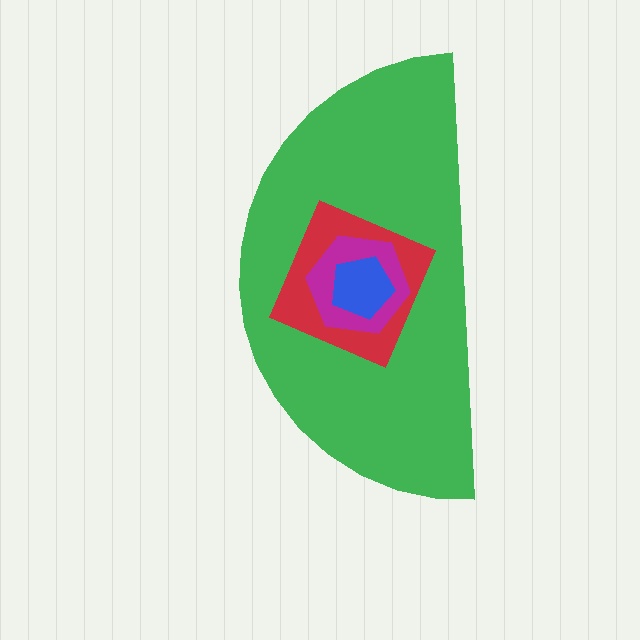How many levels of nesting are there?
4.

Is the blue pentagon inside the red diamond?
Yes.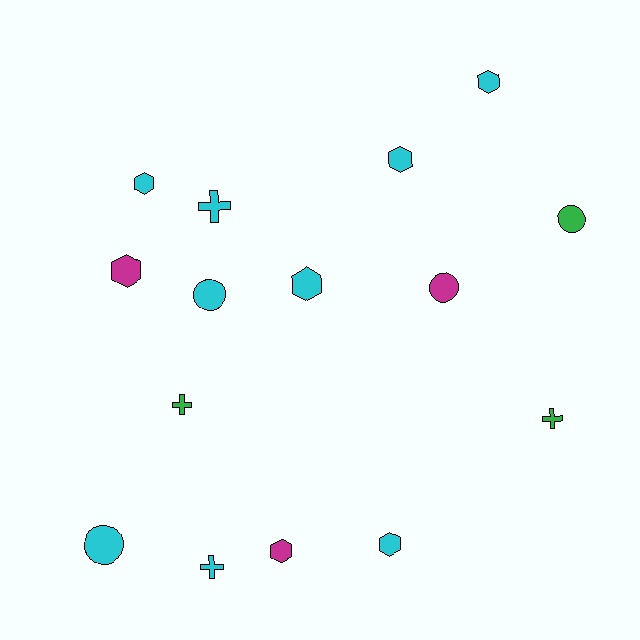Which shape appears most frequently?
Hexagon, with 7 objects.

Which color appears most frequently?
Cyan, with 9 objects.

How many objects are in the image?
There are 15 objects.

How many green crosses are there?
There are 2 green crosses.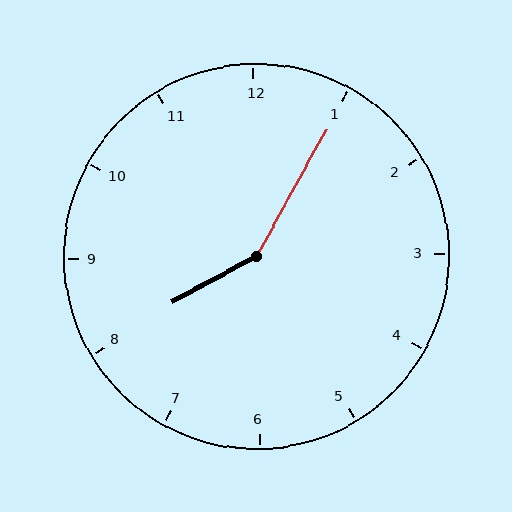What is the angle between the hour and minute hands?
Approximately 148 degrees.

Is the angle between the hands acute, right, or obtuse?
It is obtuse.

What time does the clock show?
8:05.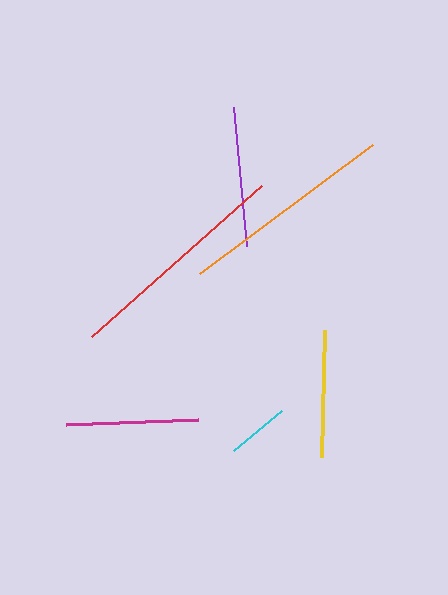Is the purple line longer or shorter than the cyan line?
The purple line is longer than the cyan line.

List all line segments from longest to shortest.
From longest to shortest: red, orange, purple, magenta, yellow, cyan.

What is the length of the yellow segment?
The yellow segment is approximately 126 pixels long.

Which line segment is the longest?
The red line is the longest at approximately 227 pixels.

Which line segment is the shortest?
The cyan line is the shortest at approximately 63 pixels.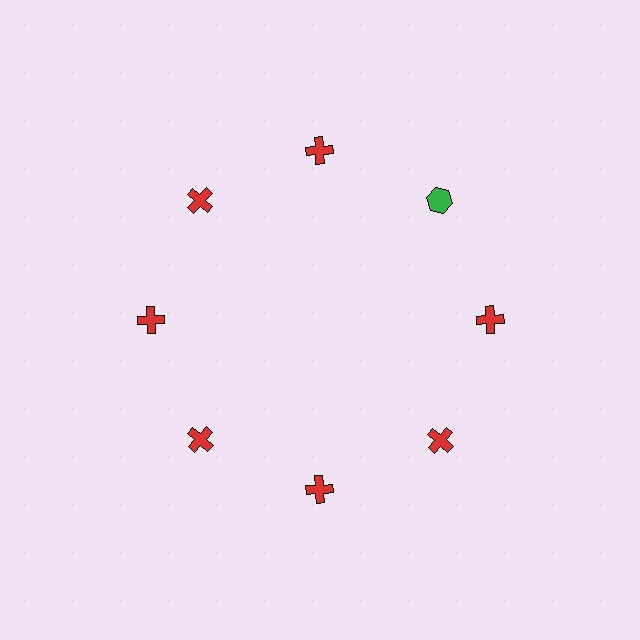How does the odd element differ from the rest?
It differs in both color (green instead of red) and shape (hexagon instead of cross).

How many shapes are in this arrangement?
There are 8 shapes arranged in a ring pattern.